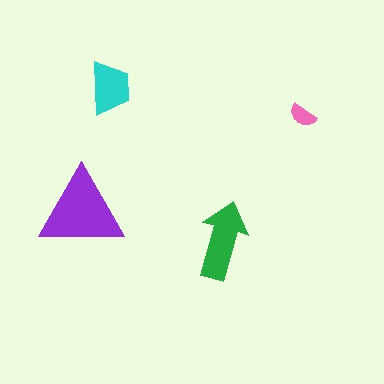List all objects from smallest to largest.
The pink semicircle, the cyan trapezoid, the green arrow, the purple triangle.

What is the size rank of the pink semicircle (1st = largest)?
4th.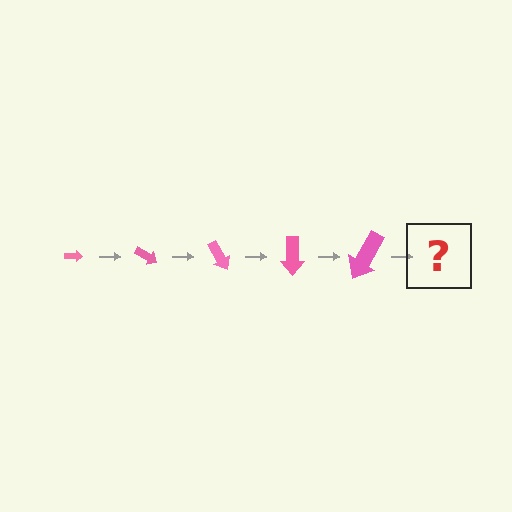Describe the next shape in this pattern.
It should be an arrow, larger than the previous one and rotated 150 degrees from the start.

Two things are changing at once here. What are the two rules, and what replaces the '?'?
The two rules are that the arrow grows larger each step and it rotates 30 degrees each step. The '?' should be an arrow, larger than the previous one and rotated 150 degrees from the start.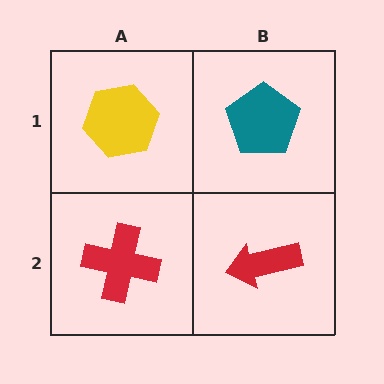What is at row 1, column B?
A teal pentagon.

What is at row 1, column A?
A yellow hexagon.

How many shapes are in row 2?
2 shapes.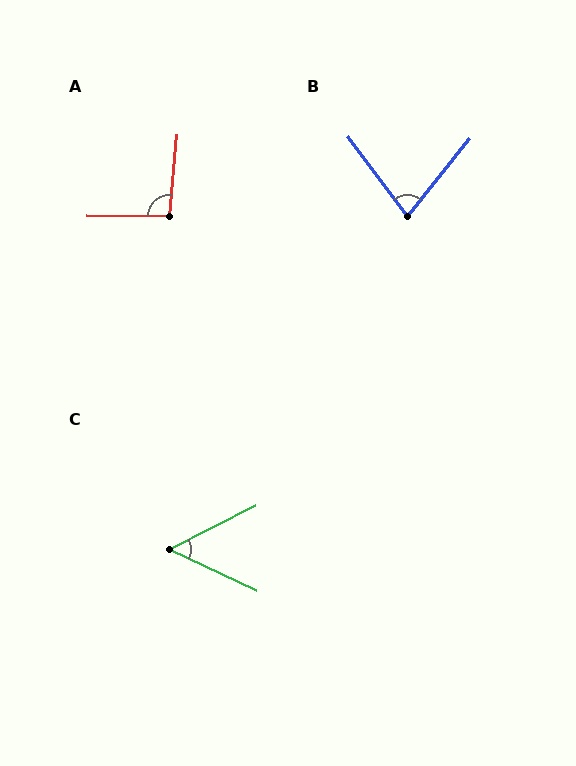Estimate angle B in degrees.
Approximately 75 degrees.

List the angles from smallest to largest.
C (52°), B (75°), A (94°).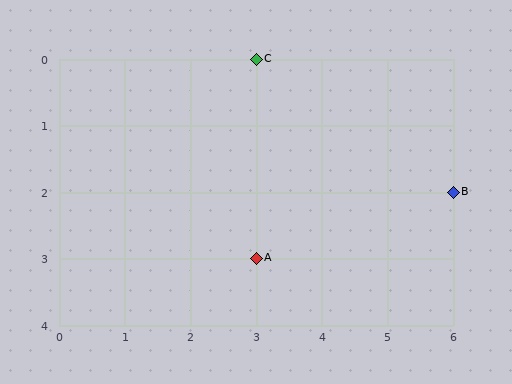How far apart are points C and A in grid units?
Points C and A are 3 rows apart.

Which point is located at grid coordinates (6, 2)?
Point B is at (6, 2).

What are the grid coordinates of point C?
Point C is at grid coordinates (3, 0).